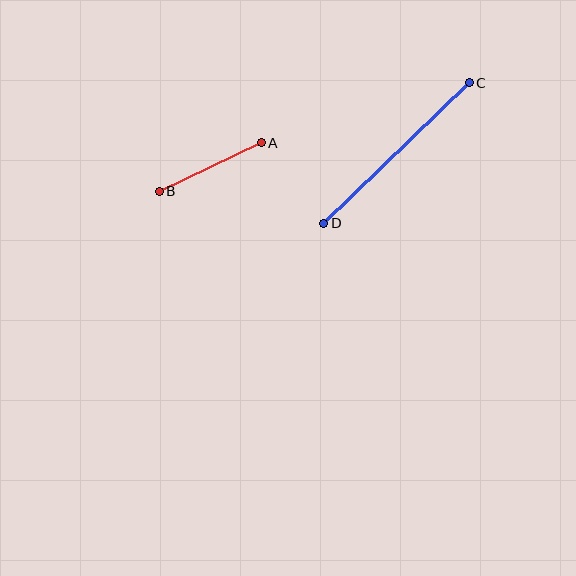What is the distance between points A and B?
The distance is approximately 113 pixels.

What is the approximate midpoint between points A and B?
The midpoint is at approximately (210, 167) pixels.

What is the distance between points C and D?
The distance is approximately 202 pixels.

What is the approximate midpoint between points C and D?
The midpoint is at approximately (396, 153) pixels.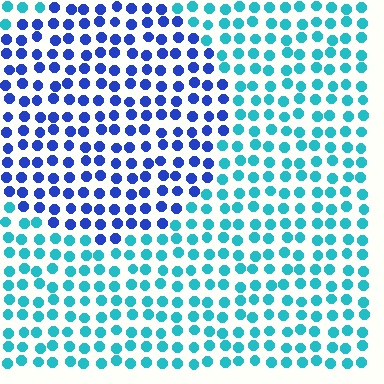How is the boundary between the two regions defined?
The boundary is defined purely by a slight shift in hue (about 47 degrees). Spacing, size, and orientation are identical on both sides.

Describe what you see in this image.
The image is filled with small cyan elements in a uniform arrangement. A circle-shaped region is visible where the elements are tinted to a slightly different hue, forming a subtle color boundary.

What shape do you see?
I see a circle.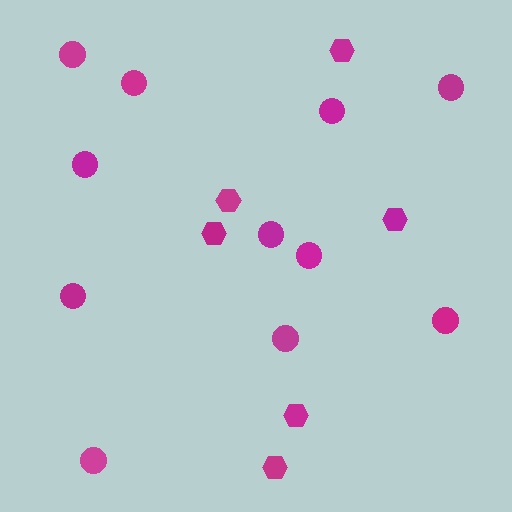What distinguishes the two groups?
There are 2 groups: one group of circles (11) and one group of hexagons (6).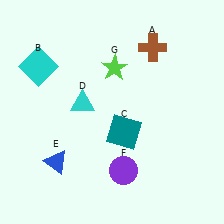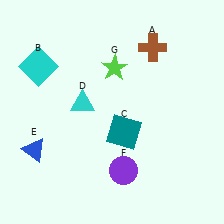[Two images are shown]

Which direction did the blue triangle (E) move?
The blue triangle (E) moved left.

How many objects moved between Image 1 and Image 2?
1 object moved between the two images.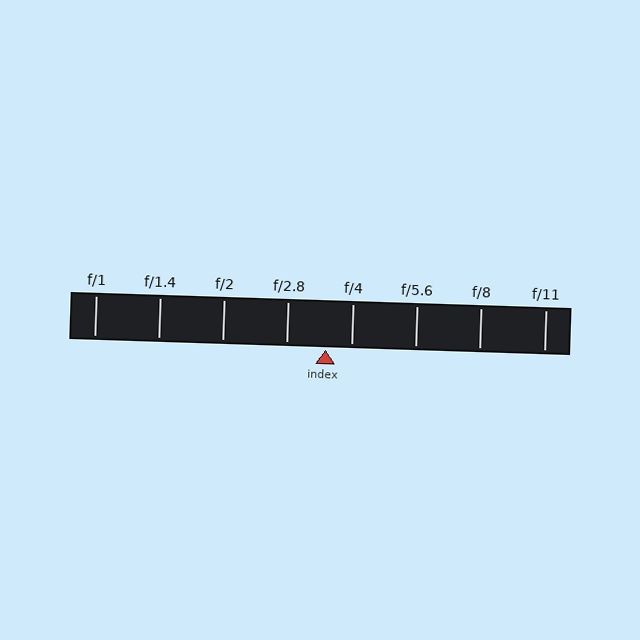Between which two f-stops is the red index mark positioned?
The index mark is between f/2.8 and f/4.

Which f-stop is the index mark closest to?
The index mark is closest to f/4.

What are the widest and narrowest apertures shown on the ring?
The widest aperture shown is f/1 and the narrowest is f/11.